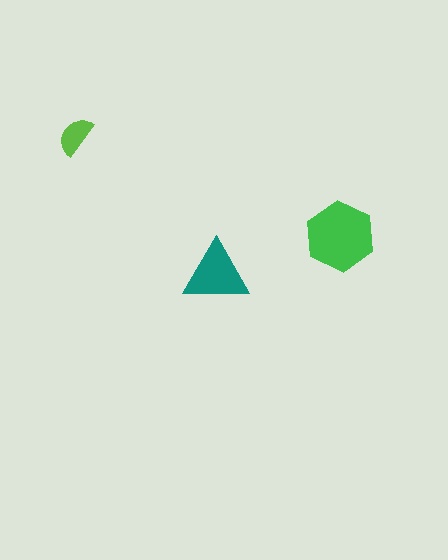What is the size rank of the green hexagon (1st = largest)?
1st.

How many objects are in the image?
There are 3 objects in the image.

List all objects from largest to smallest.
The green hexagon, the teal triangle, the lime semicircle.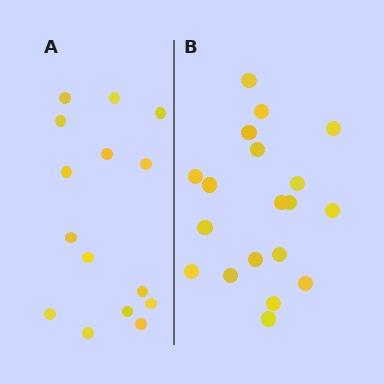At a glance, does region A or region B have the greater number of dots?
Region B (the right region) has more dots.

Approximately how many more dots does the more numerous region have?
Region B has about 4 more dots than region A.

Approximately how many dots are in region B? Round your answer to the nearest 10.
About 20 dots. (The exact count is 19, which rounds to 20.)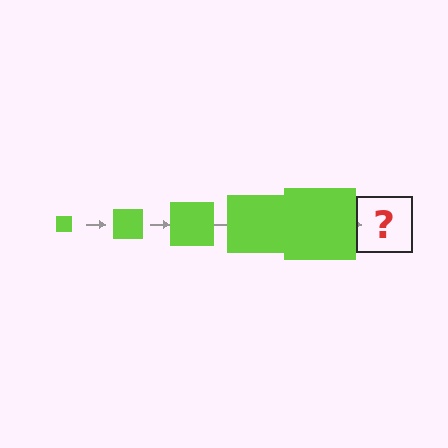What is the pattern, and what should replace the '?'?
The pattern is that the square gets progressively larger each step. The '?' should be a lime square, larger than the previous one.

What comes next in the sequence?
The next element should be a lime square, larger than the previous one.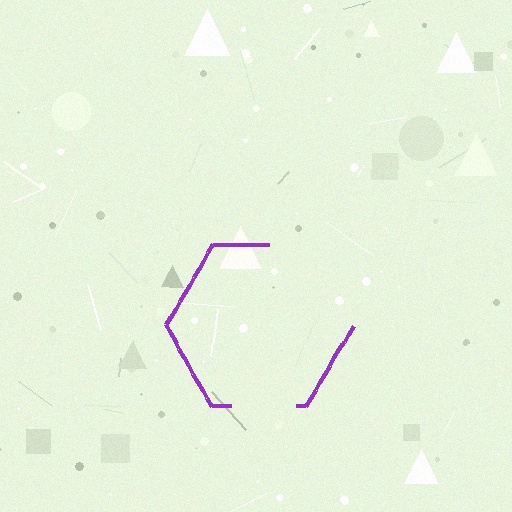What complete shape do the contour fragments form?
The contour fragments form a hexagon.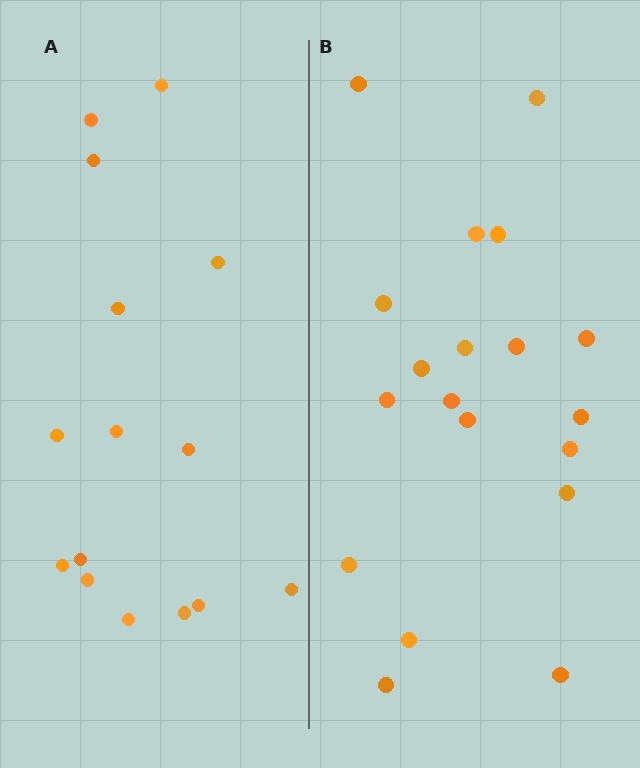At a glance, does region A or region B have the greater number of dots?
Region B (the right region) has more dots.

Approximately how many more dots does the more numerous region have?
Region B has about 4 more dots than region A.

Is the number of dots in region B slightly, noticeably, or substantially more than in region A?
Region B has noticeably more, but not dramatically so. The ratio is roughly 1.3 to 1.